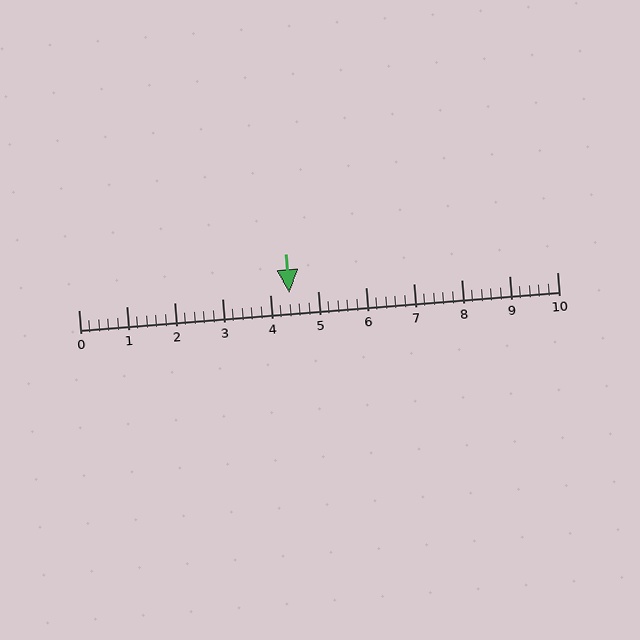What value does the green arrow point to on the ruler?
The green arrow points to approximately 4.4.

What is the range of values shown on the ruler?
The ruler shows values from 0 to 10.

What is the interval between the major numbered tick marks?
The major tick marks are spaced 1 units apart.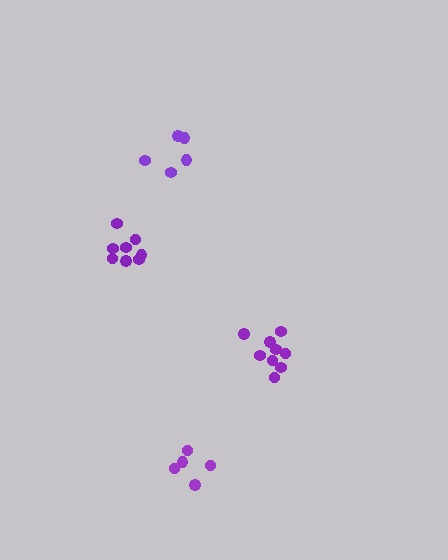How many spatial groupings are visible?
There are 4 spatial groupings.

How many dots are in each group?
Group 1: 5 dots, Group 2: 5 dots, Group 3: 9 dots, Group 4: 8 dots (27 total).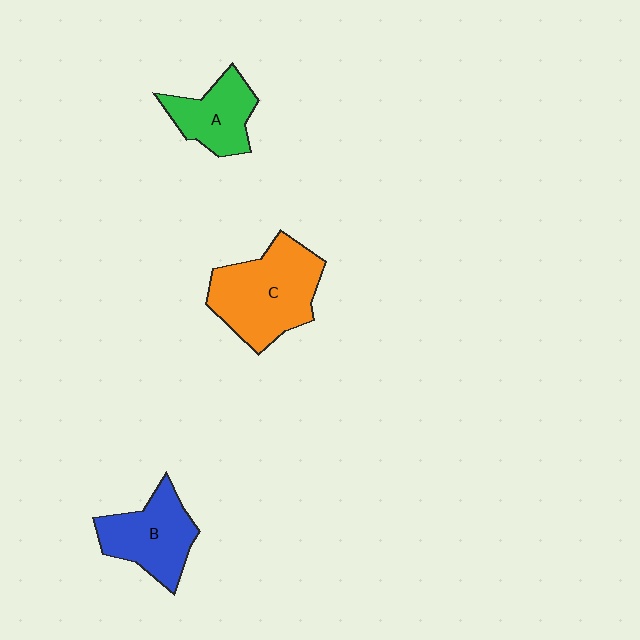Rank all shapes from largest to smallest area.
From largest to smallest: C (orange), B (blue), A (green).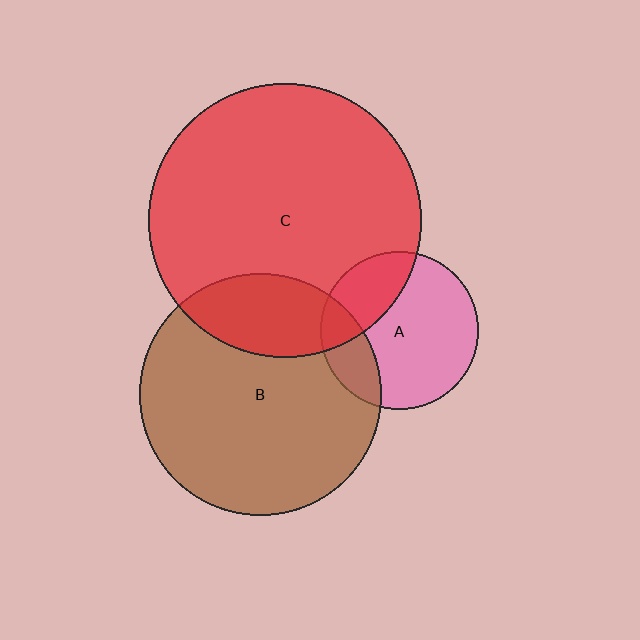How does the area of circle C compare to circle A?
Approximately 3.0 times.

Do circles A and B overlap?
Yes.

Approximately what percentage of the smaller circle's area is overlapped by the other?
Approximately 20%.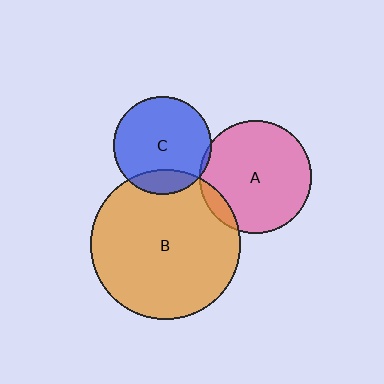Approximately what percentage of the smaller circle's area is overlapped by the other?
Approximately 15%.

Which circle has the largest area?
Circle B (orange).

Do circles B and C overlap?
Yes.